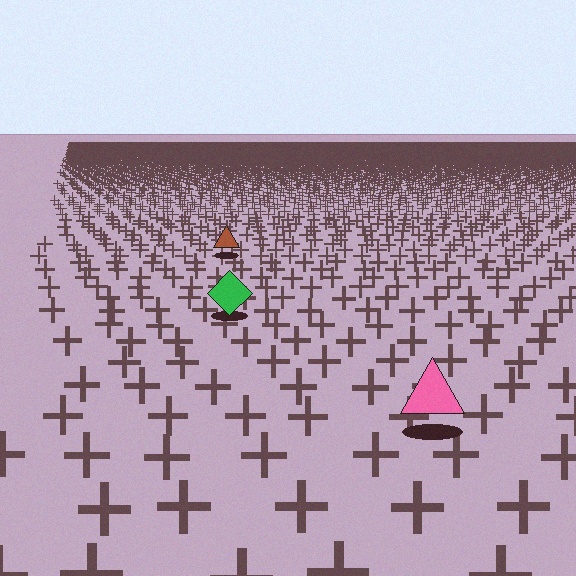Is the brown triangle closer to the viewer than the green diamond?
No. The green diamond is closer — you can tell from the texture gradient: the ground texture is coarser near it.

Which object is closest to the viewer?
The pink triangle is closest. The texture marks near it are larger and more spread out.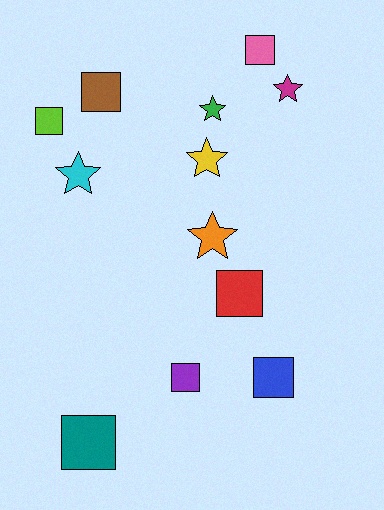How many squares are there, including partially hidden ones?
There are 7 squares.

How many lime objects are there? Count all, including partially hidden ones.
There is 1 lime object.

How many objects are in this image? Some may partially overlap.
There are 12 objects.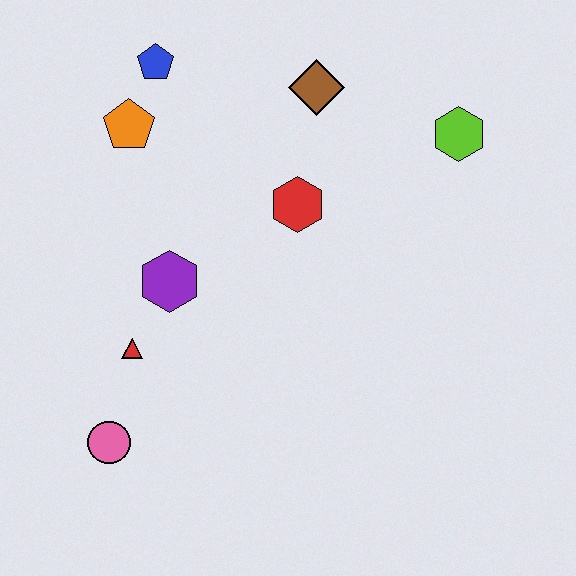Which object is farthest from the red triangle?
The lime hexagon is farthest from the red triangle.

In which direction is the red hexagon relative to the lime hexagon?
The red hexagon is to the left of the lime hexagon.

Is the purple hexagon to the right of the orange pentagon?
Yes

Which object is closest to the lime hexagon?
The brown diamond is closest to the lime hexagon.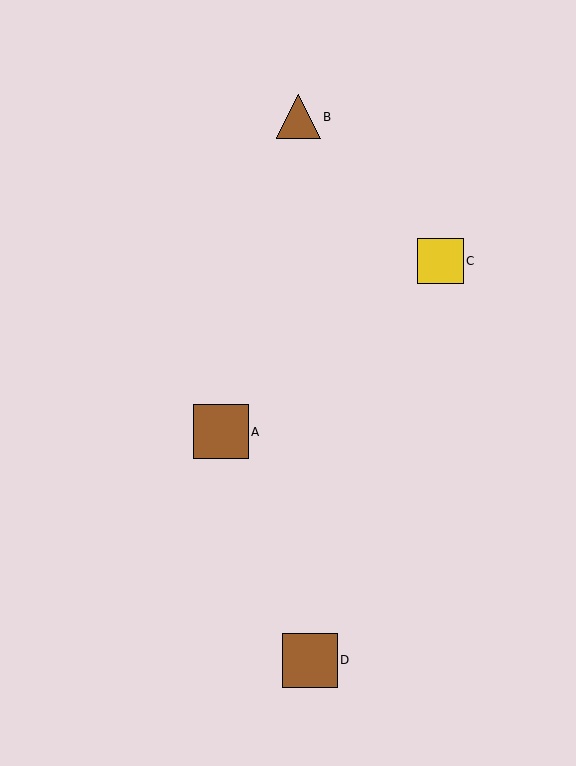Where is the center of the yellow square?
The center of the yellow square is at (441, 261).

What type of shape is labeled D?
Shape D is a brown square.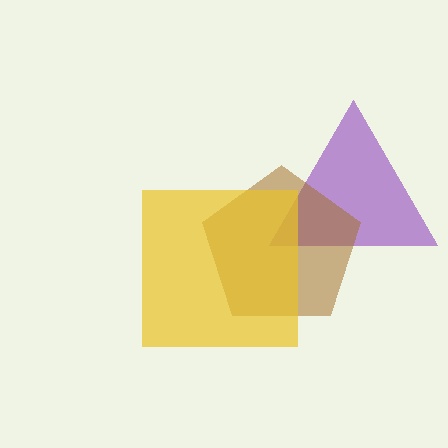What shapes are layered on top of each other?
The layered shapes are: a purple triangle, a brown pentagon, a yellow square.